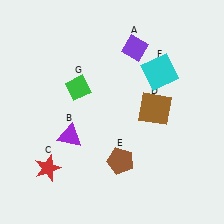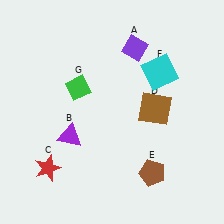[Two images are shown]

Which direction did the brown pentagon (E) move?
The brown pentagon (E) moved right.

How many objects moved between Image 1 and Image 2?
1 object moved between the two images.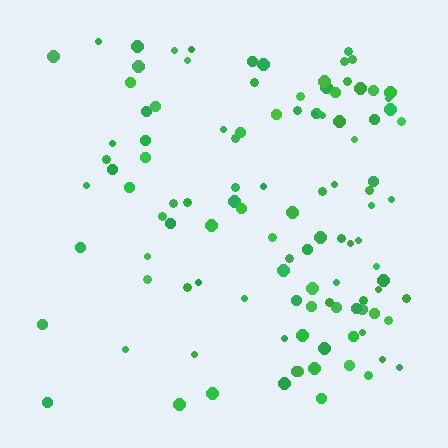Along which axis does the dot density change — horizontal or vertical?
Horizontal.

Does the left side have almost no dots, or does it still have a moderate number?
Still a moderate number, just noticeably fewer than the right.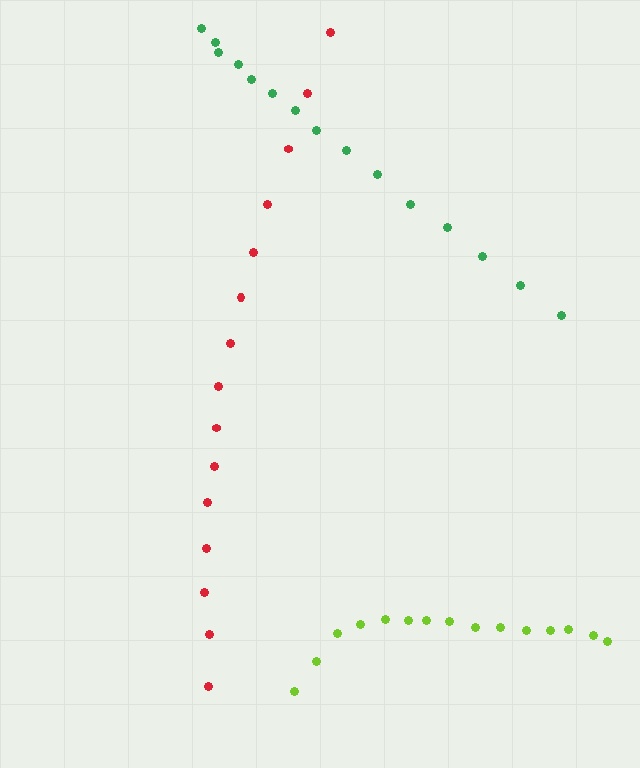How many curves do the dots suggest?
There are 3 distinct paths.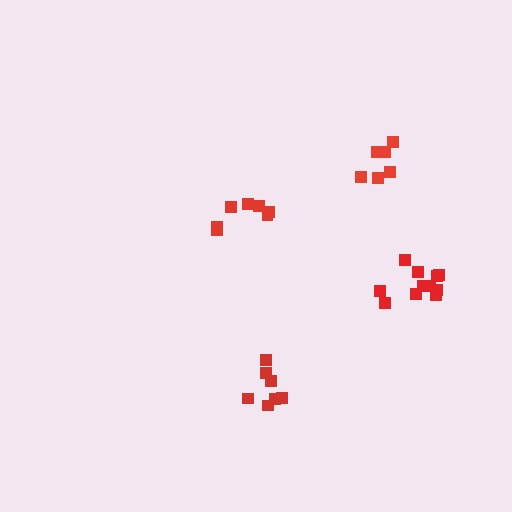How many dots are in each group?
Group 1: 7 dots, Group 2: 11 dots, Group 3: 6 dots, Group 4: 7 dots (31 total).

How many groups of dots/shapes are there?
There are 4 groups.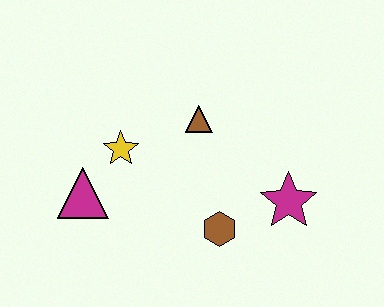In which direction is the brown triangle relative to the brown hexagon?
The brown triangle is above the brown hexagon.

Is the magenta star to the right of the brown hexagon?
Yes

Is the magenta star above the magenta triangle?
No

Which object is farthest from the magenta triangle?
The magenta star is farthest from the magenta triangle.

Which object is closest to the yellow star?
The magenta triangle is closest to the yellow star.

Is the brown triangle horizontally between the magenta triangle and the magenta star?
Yes